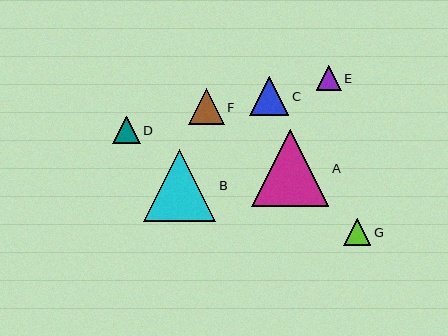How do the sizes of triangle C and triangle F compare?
Triangle C and triangle F are approximately the same size.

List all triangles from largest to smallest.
From largest to smallest: A, B, C, F, D, G, E.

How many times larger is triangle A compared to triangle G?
Triangle A is approximately 2.9 times the size of triangle G.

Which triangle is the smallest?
Triangle E is the smallest with a size of approximately 25 pixels.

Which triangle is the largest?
Triangle A is the largest with a size of approximately 77 pixels.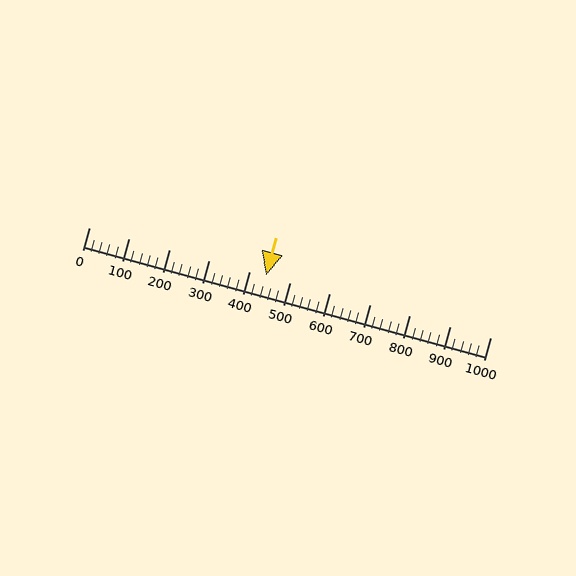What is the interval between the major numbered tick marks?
The major tick marks are spaced 100 units apart.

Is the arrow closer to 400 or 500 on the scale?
The arrow is closer to 400.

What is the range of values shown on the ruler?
The ruler shows values from 0 to 1000.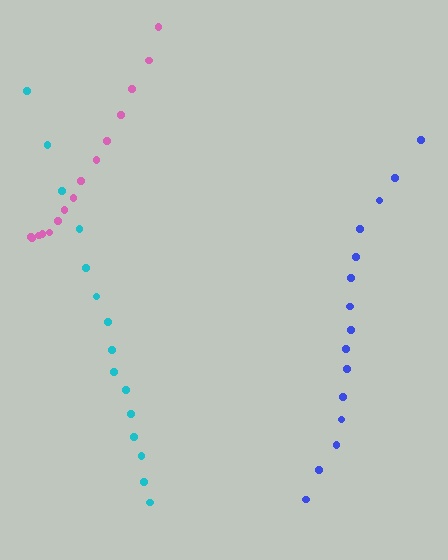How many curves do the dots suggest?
There are 3 distinct paths.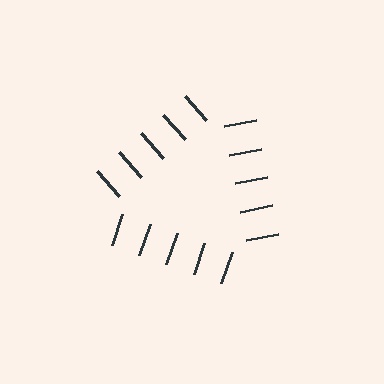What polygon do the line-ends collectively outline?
An illusory triangle — the line segments terminate on its edges but no continuous stroke is drawn.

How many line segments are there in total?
15 — 5 along each of the 3 edges.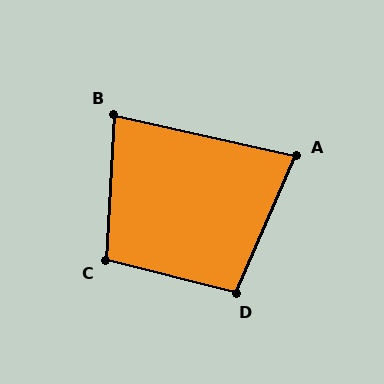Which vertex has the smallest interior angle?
A, at approximately 79 degrees.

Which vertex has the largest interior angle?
C, at approximately 101 degrees.